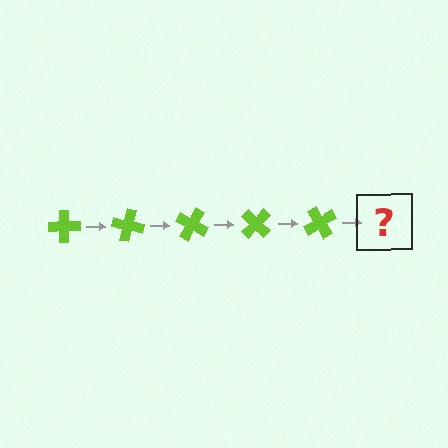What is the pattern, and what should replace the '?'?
The pattern is that the cross rotates 15 degrees each step. The '?' should be a lime cross rotated 75 degrees.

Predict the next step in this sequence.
The next step is a lime cross rotated 75 degrees.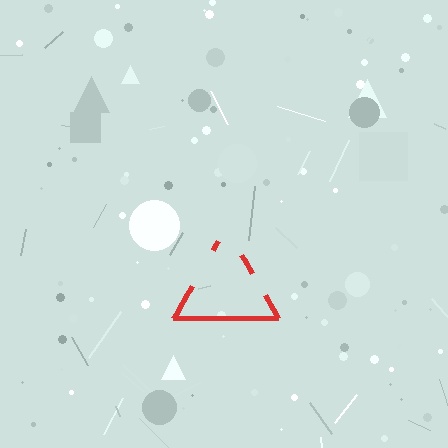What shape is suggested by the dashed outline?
The dashed outline suggests a triangle.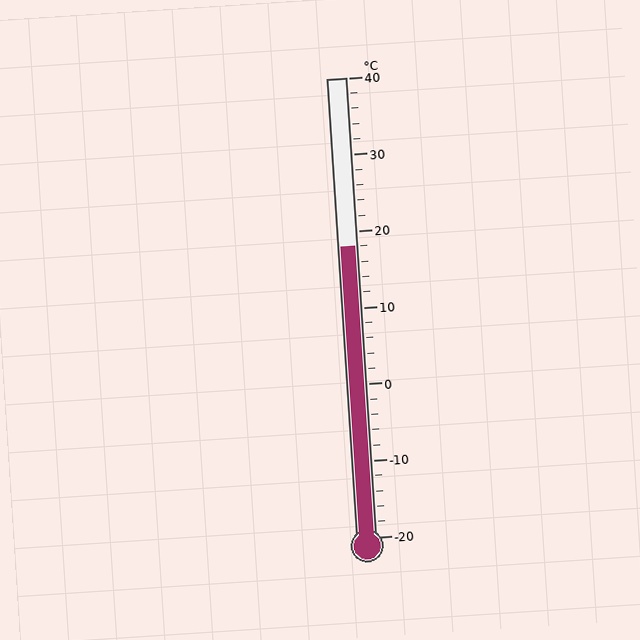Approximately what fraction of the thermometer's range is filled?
The thermometer is filled to approximately 65% of its range.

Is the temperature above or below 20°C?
The temperature is below 20°C.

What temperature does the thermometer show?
The thermometer shows approximately 18°C.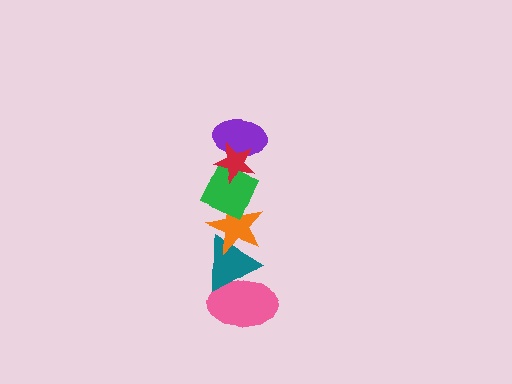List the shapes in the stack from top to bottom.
From top to bottom: the red star, the purple ellipse, the green diamond, the orange star, the teal triangle, the pink ellipse.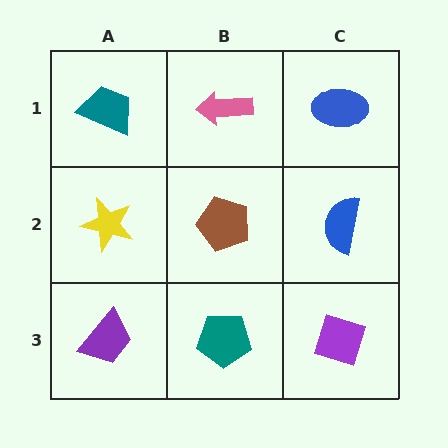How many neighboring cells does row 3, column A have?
2.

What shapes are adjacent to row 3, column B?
A brown pentagon (row 2, column B), a purple trapezoid (row 3, column A), a purple diamond (row 3, column C).